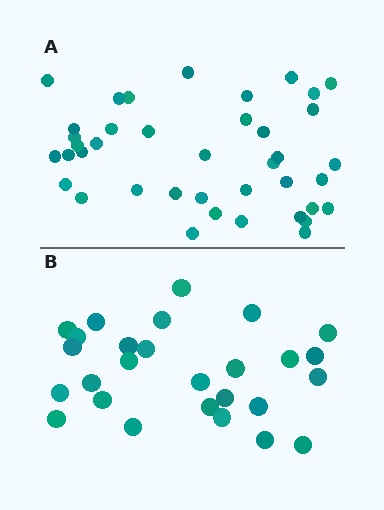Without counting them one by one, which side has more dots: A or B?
Region A (the top region) has more dots.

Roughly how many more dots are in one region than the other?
Region A has approximately 15 more dots than region B.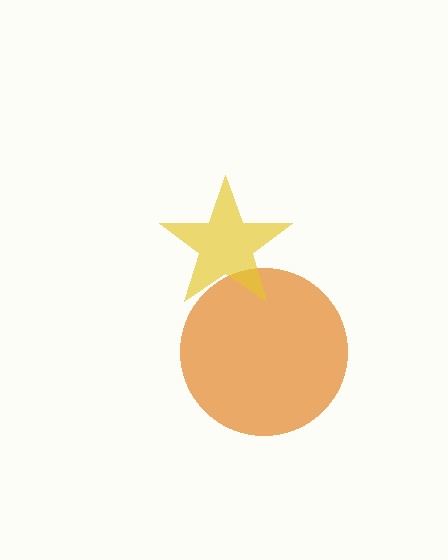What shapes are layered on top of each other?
The layered shapes are: an orange circle, a yellow star.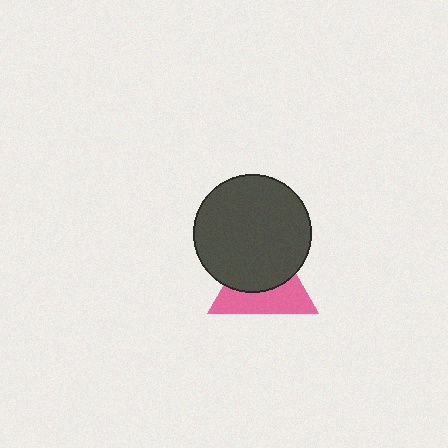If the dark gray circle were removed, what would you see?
You would see the complete pink triangle.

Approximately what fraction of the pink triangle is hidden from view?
Roughly 54% of the pink triangle is hidden behind the dark gray circle.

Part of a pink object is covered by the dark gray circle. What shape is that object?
It is a triangle.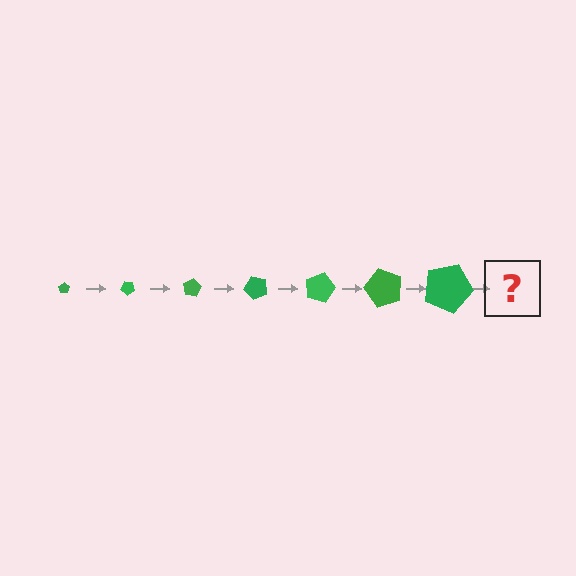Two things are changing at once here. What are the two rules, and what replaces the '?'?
The two rules are that the pentagon grows larger each step and it rotates 40 degrees each step. The '?' should be a pentagon, larger than the previous one and rotated 280 degrees from the start.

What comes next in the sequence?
The next element should be a pentagon, larger than the previous one and rotated 280 degrees from the start.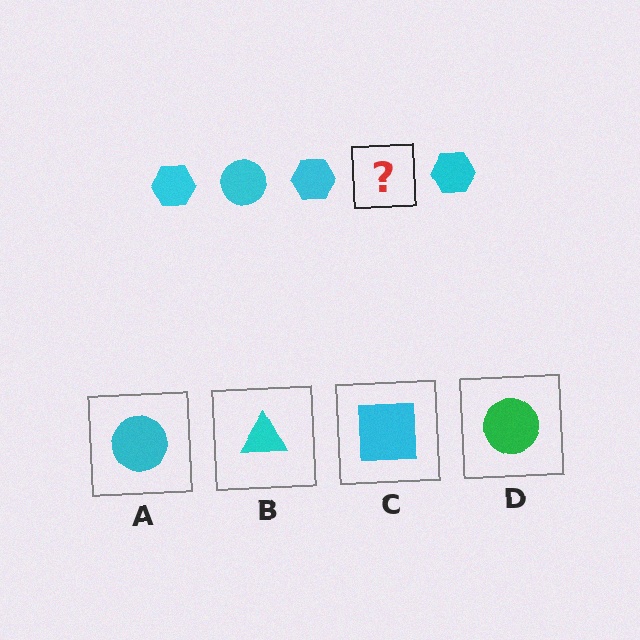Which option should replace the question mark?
Option A.